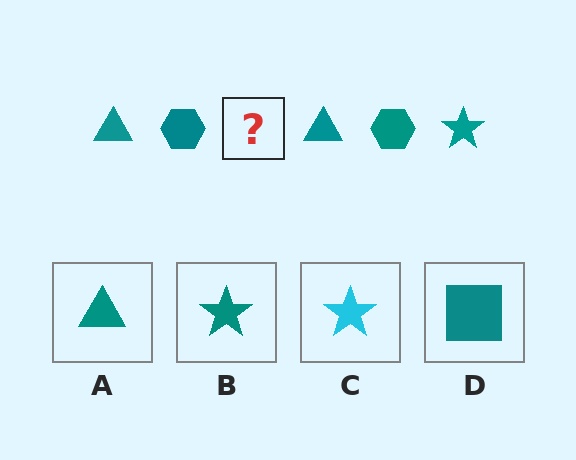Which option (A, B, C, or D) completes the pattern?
B.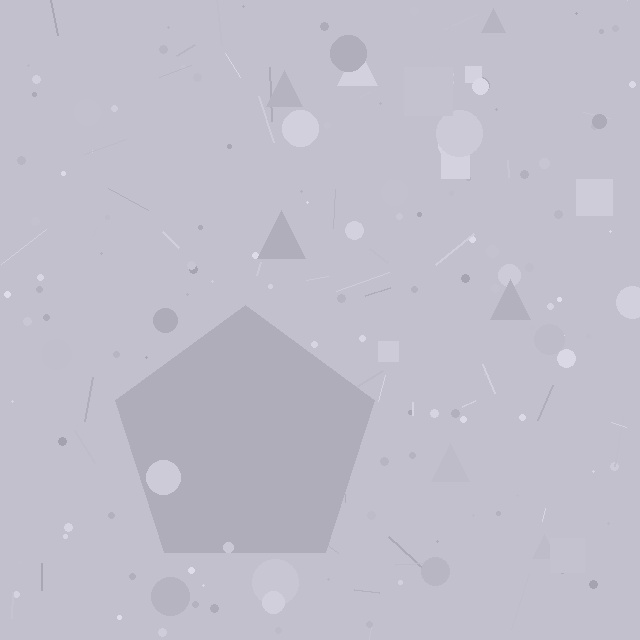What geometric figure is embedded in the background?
A pentagon is embedded in the background.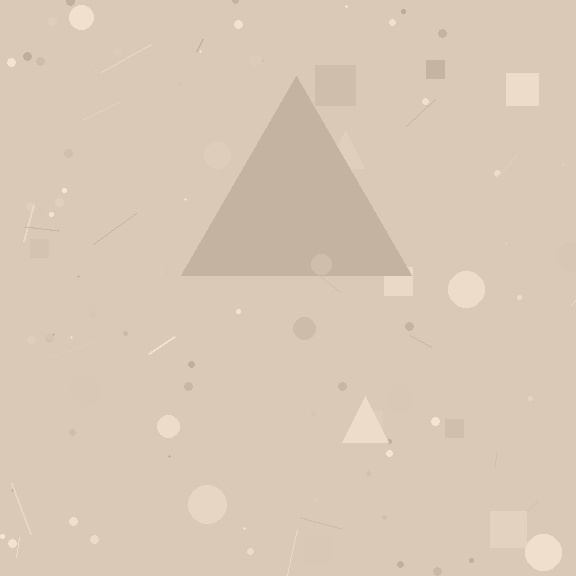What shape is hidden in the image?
A triangle is hidden in the image.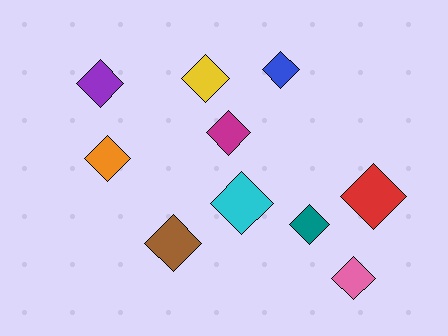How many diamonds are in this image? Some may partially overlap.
There are 10 diamonds.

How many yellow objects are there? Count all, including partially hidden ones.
There is 1 yellow object.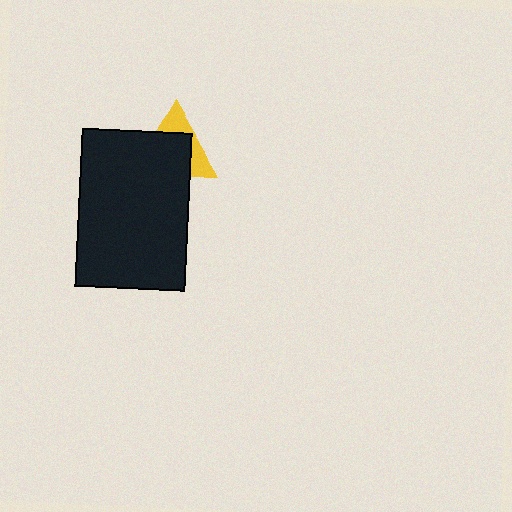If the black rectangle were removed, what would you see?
You would see the complete yellow triangle.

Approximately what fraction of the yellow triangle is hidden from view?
Roughly 64% of the yellow triangle is hidden behind the black rectangle.